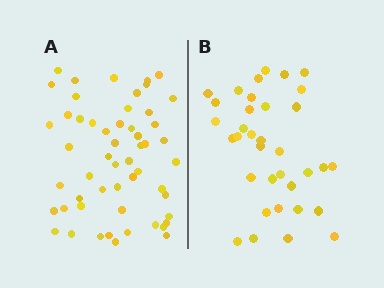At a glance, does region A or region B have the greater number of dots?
Region A (the left region) has more dots.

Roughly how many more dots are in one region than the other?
Region A has approximately 20 more dots than region B.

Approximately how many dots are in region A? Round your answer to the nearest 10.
About 50 dots. (The exact count is 54, which rounds to 50.)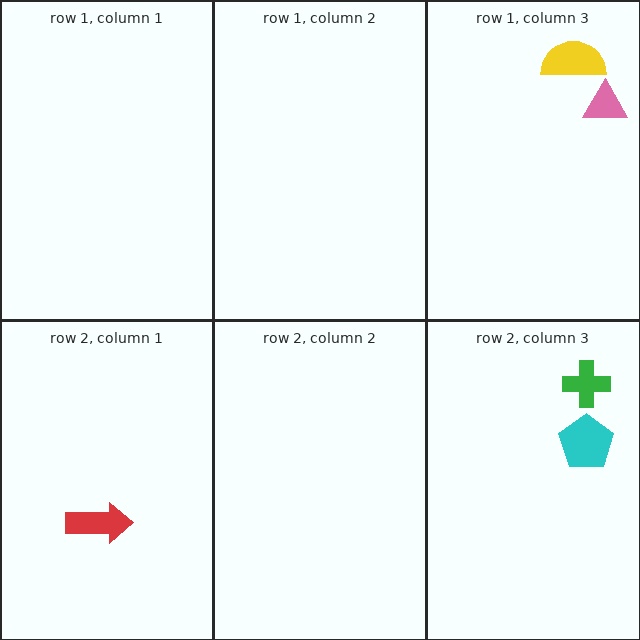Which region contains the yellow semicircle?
The row 1, column 3 region.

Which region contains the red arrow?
The row 2, column 1 region.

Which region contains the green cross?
The row 2, column 3 region.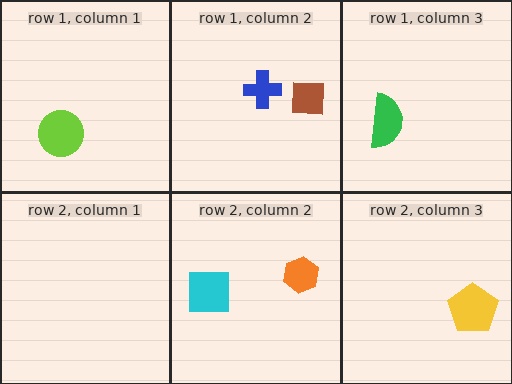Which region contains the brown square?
The row 1, column 2 region.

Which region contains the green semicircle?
The row 1, column 3 region.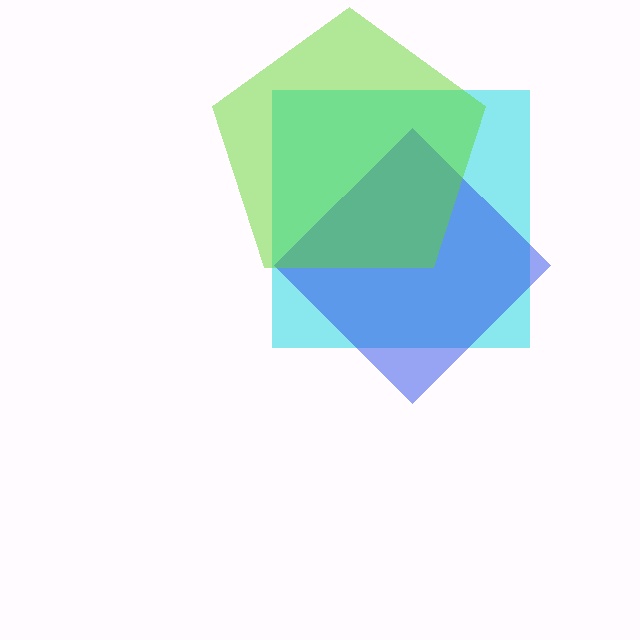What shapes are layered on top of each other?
The layered shapes are: a cyan square, a blue diamond, a lime pentagon.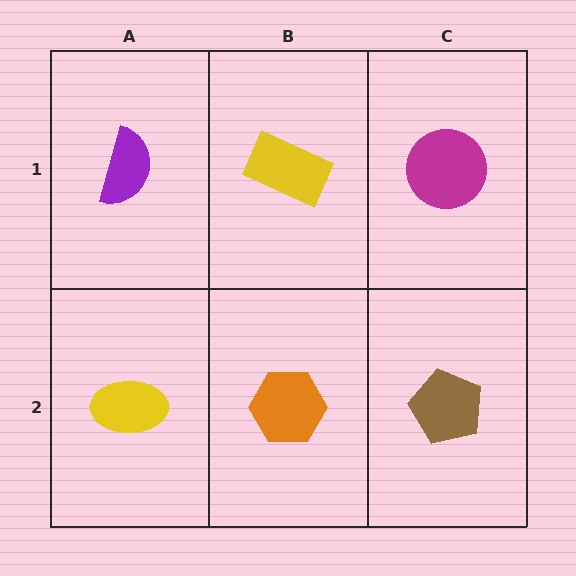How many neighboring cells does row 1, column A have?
2.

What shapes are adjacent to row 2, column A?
A purple semicircle (row 1, column A), an orange hexagon (row 2, column B).